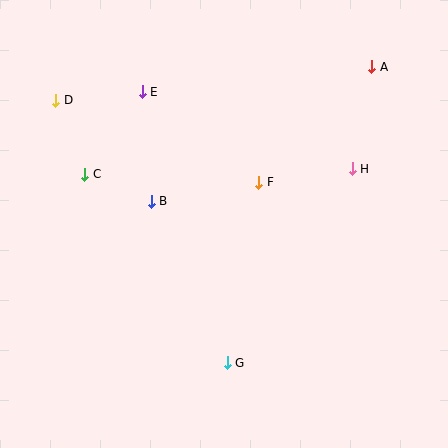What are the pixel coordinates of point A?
Point A is at (372, 67).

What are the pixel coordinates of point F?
Point F is at (259, 182).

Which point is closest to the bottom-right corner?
Point G is closest to the bottom-right corner.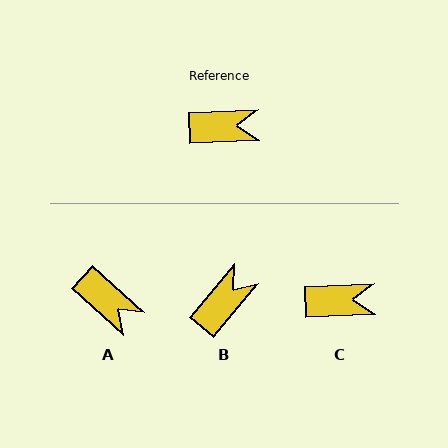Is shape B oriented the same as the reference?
No, it is off by about 47 degrees.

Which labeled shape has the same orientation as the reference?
C.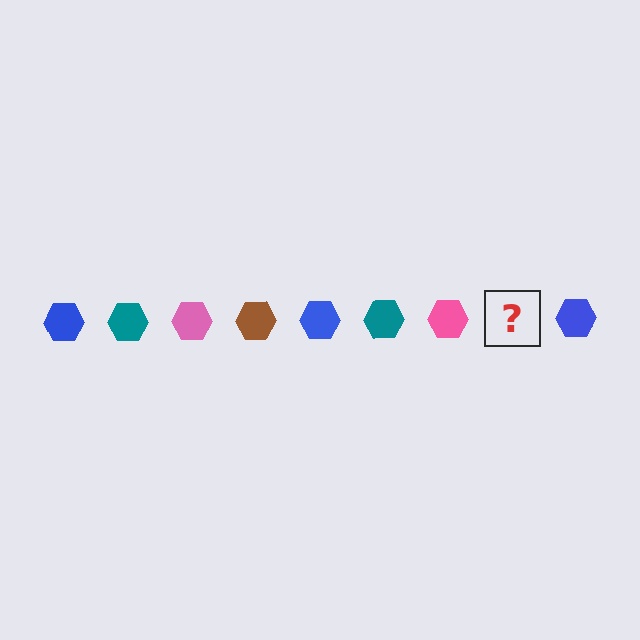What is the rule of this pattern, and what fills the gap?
The rule is that the pattern cycles through blue, teal, pink, brown hexagons. The gap should be filled with a brown hexagon.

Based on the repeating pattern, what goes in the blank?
The blank should be a brown hexagon.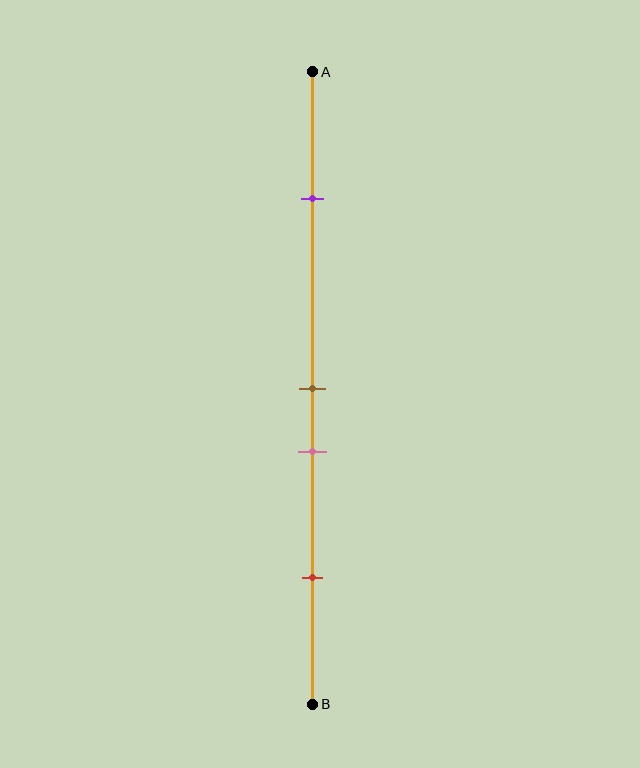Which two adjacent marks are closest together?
The brown and pink marks are the closest adjacent pair.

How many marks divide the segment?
There are 4 marks dividing the segment.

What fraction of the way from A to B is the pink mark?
The pink mark is approximately 60% (0.6) of the way from A to B.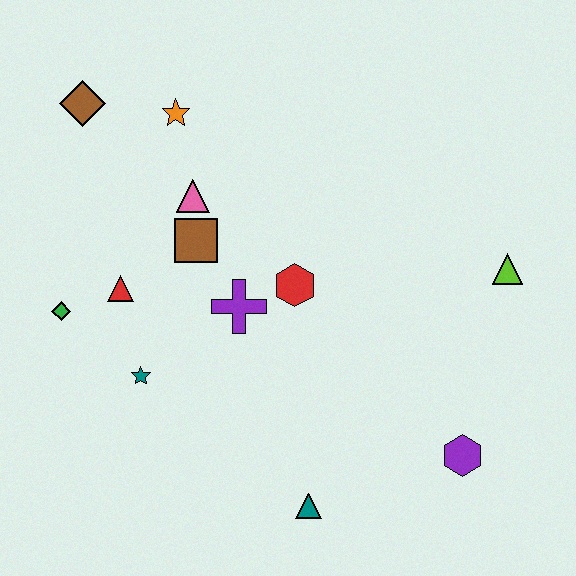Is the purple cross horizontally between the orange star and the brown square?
No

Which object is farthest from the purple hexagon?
The brown diamond is farthest from the purple hexagon.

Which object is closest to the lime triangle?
The purple hexagon is closest to the lime triangle.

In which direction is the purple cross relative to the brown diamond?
The purple cross is below the brown diamond.